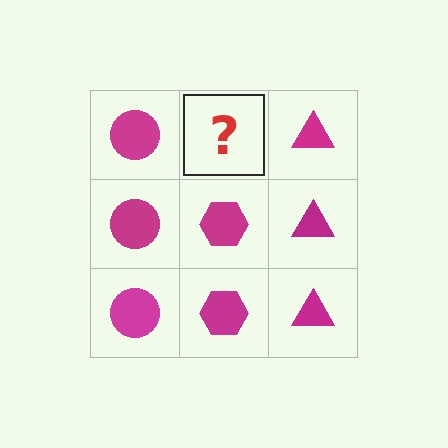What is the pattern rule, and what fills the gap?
The rule is that each column has a consistent shape. The gap should be filled with a magenta hexagon.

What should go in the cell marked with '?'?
The missing cell should contain a magenta hexagon.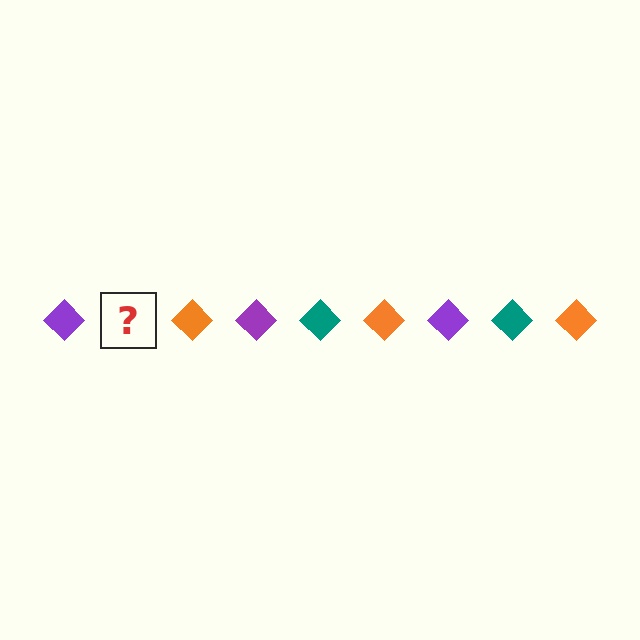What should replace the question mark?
The question mark should be replaced with a teal diamond.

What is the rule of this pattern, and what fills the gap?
The rule is that the pattern cycles through purple, teal, orange diamonds. The gap should be filled with a teal diamond.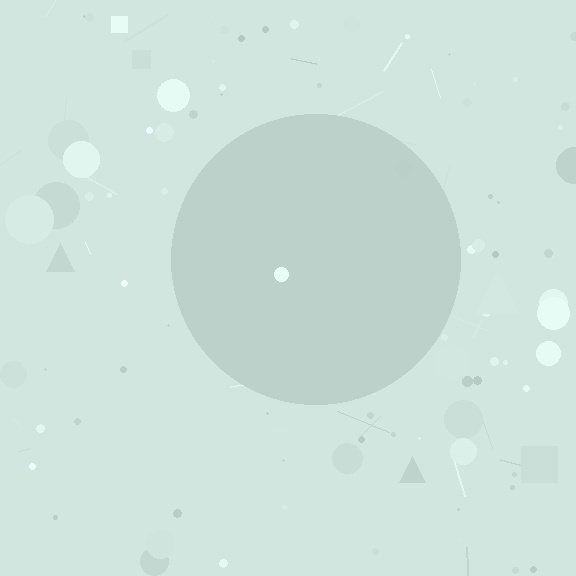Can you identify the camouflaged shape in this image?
The camouflaged shape is a circle.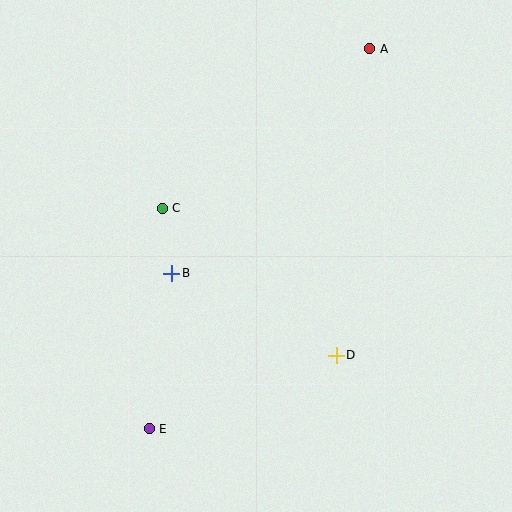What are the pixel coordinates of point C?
Point C is at (162, 208).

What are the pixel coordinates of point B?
Point B is at (172, 273).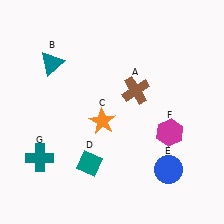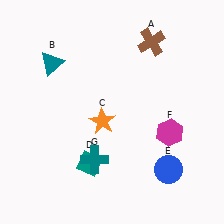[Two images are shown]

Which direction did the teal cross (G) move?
The teal cross (G) moved right.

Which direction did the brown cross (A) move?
The brown cross (A) moved up.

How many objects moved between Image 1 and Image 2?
2 objects moved between the two images.